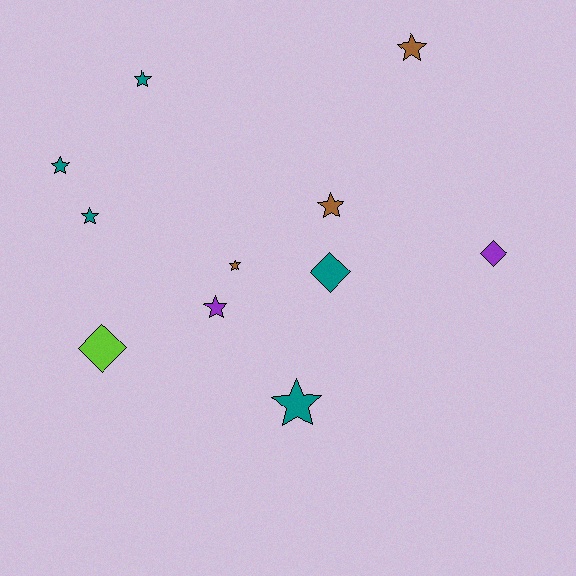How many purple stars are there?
There is 1 purple star.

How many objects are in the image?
There are 11 objects.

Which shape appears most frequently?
Star, with 8 objects.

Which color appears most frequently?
Teal, with 5 objects.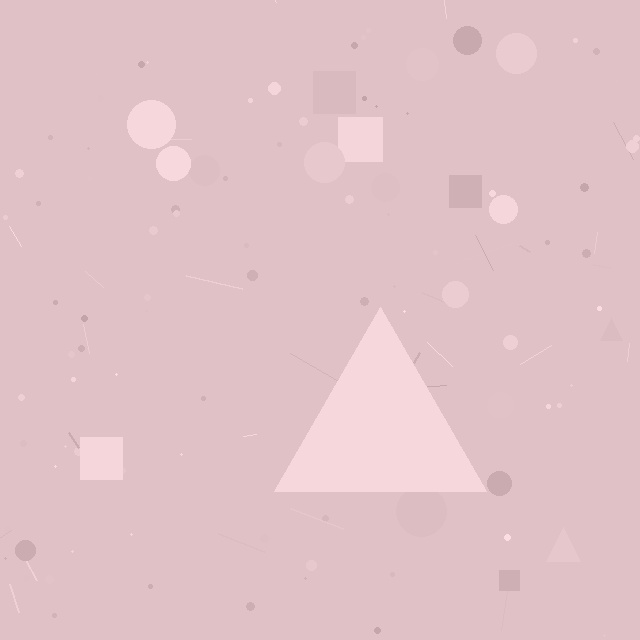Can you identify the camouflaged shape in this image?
The camouflaged shape is a triangle.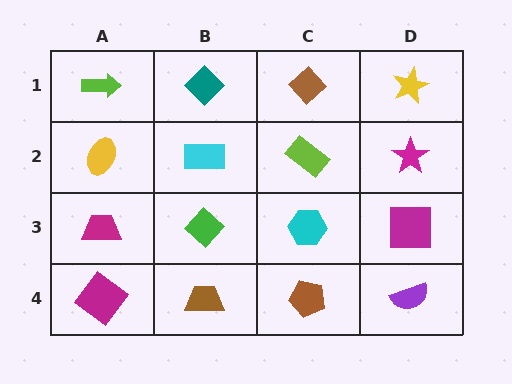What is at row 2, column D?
A magenta star.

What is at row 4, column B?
A brown trapezoid.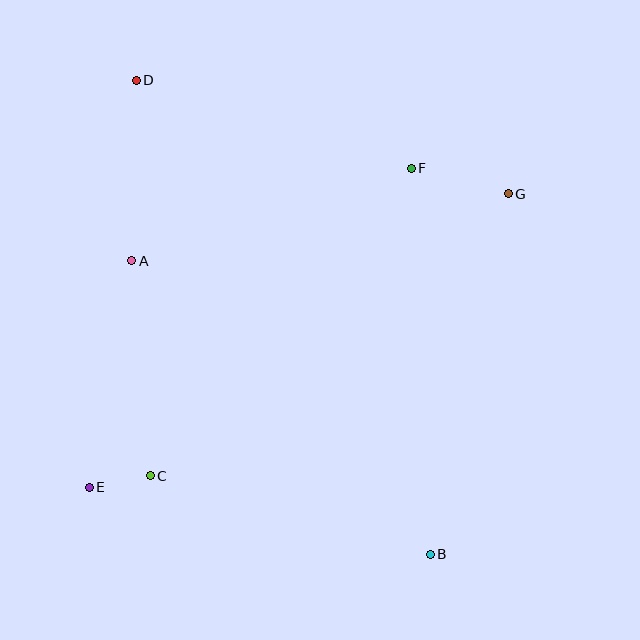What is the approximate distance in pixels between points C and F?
The distance between C and F is approximately 403 pixels.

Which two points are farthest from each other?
Points B and D are farthest from each other.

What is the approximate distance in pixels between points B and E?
The distance between B and E is approximately 347 pixels.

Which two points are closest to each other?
Points C and E are closest to each other.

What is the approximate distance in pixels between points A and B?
The distance between A and B is approximately 419 pixels.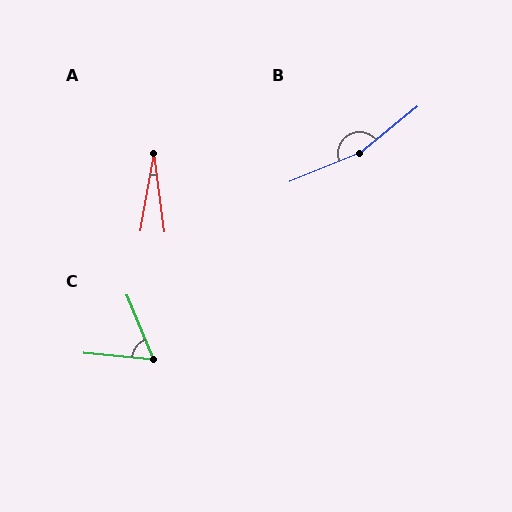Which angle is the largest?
B, at approximately 163 degrees.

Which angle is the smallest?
A, at approximately 17 degrees.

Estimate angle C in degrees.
Approximately 62 degrees.